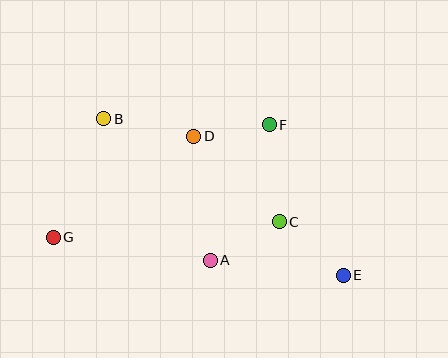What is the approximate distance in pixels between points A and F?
The distance between A and F is approximately 148 pixels.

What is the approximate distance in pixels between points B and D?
The distance between B and D is approximately 91 pixels.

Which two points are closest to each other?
Points D and F are closest to each other.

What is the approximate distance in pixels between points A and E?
The distance between A and E is approximately 133 pixels.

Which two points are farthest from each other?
Points E and G are farthest from each other.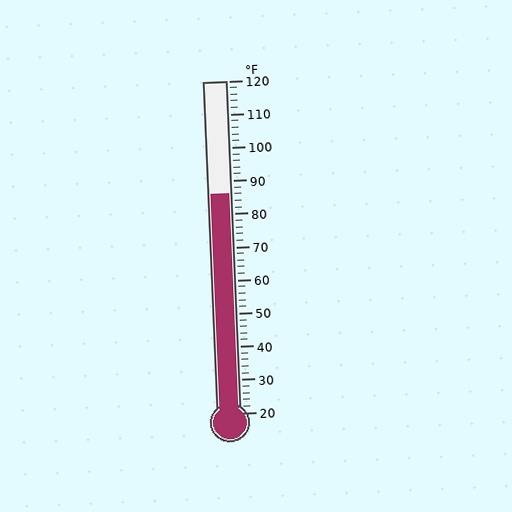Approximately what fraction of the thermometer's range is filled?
The thermometer is filled to approximately 65% of its range.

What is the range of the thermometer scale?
The thermometer scale ranges from 20°F to 120°F.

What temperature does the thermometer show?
The thermometer shows approximately 86°F.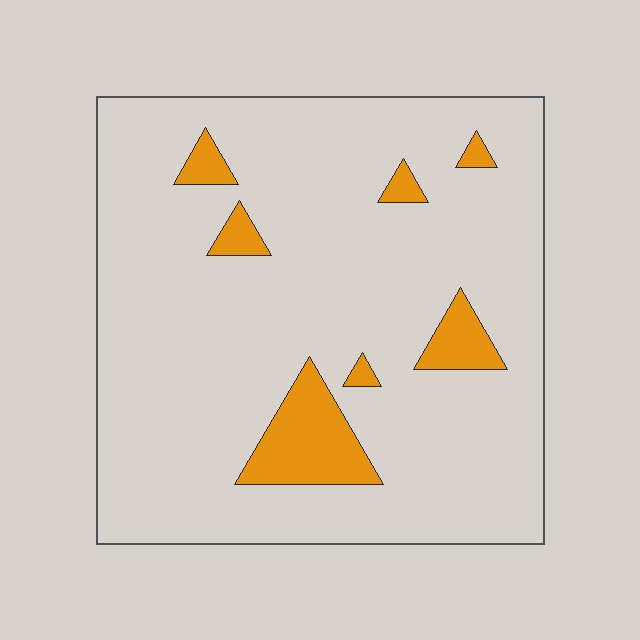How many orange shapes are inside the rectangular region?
7.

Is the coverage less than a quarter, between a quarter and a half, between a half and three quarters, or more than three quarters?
Less than a quarter.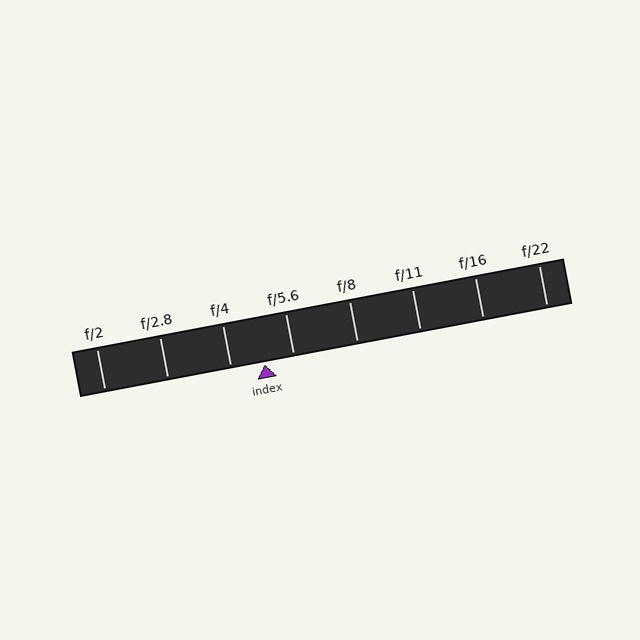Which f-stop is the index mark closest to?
The index mark is closest to f/5.6.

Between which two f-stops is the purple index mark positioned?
The index mark is between f/4 and f/5.6.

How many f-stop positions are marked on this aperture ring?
There are 8 f-stop positions marked.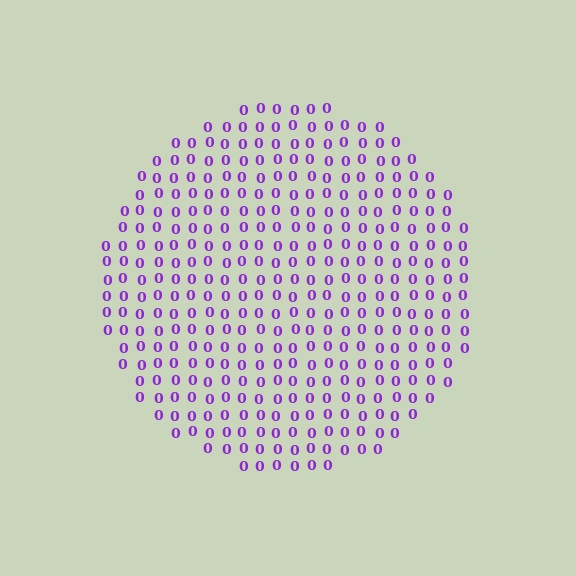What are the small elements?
The small elements are digit 0's.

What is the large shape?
The large shape is a circle.